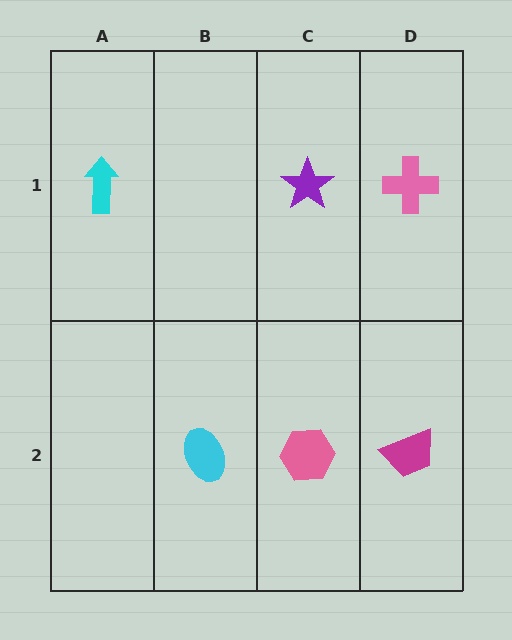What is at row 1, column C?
A purple star.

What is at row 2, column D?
A magenta trapezoid.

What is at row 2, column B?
A cyan ellipse.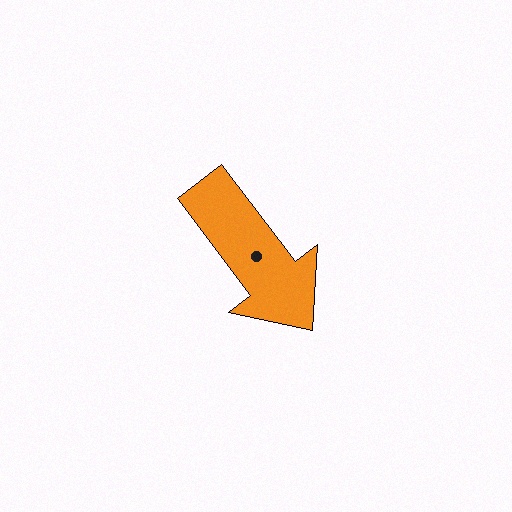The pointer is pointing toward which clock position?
Roughly 5 o'clock.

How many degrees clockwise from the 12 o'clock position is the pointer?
Approximately 143 degrees.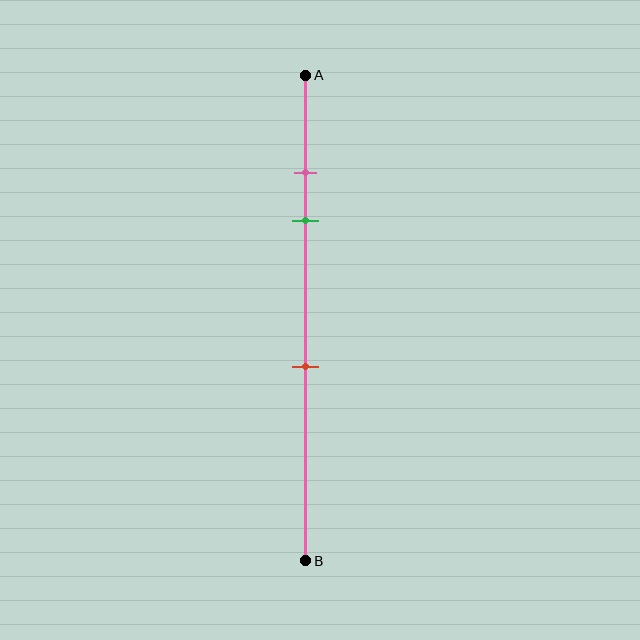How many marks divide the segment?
There are 3 marks dividing the segment.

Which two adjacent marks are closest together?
The pink and green marks are the closest adjacent pair.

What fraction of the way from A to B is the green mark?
The green mark is approximately 30% (0.3) of the way from A to B.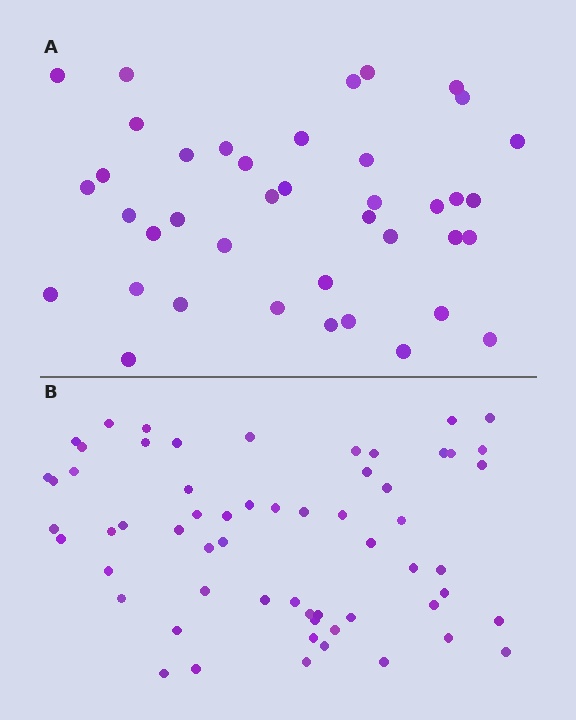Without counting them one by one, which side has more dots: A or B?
Region B (the bottom region) has more dots.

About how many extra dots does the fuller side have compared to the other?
Region B has approximately 20 more dots than region A.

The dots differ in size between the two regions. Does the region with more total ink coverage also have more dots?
No. Region A has more total ink coverage because its dots are larger, but region B actually contains more individual dots. Total area can be misleading — the number of items is what matters here.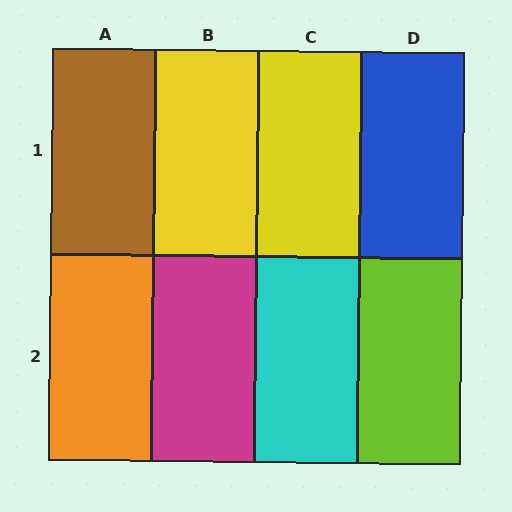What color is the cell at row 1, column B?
Yellow.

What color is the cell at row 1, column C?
Yellow.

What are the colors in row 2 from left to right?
Orange, magenta, cyan, lime.